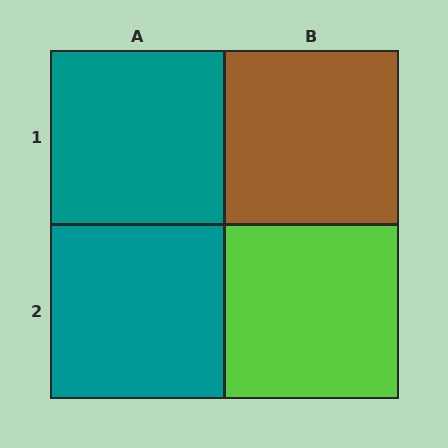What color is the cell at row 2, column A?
Teal.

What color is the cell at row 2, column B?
Lime.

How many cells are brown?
1 cell is brown.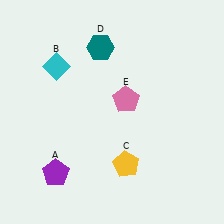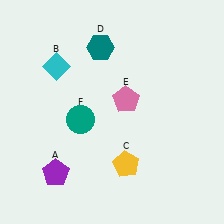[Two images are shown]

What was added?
A teal circle (F) was added in Image 2.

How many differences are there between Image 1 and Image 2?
There is 1 difference between the two images.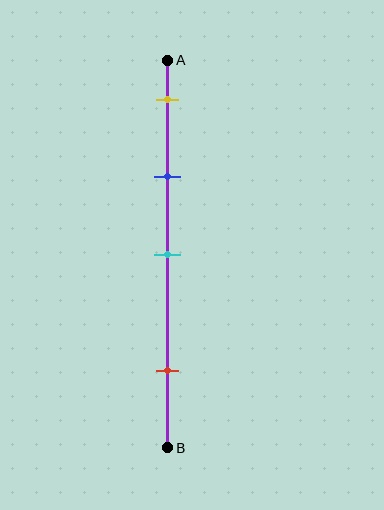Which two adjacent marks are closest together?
The yellow and blue marks are the closest adjacent pair.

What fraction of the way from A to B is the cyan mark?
The cyan mark is approximately 50% (0.5) of the way from A to B.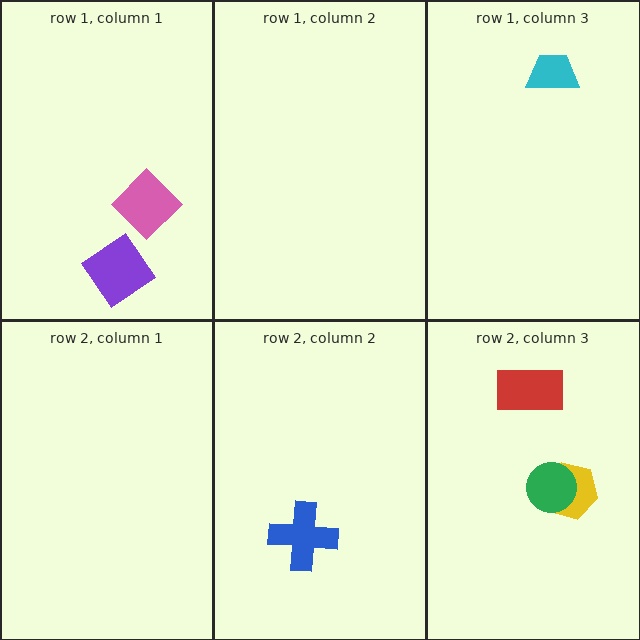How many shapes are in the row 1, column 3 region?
1.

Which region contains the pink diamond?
The row 1, column 1 region.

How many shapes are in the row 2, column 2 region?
1.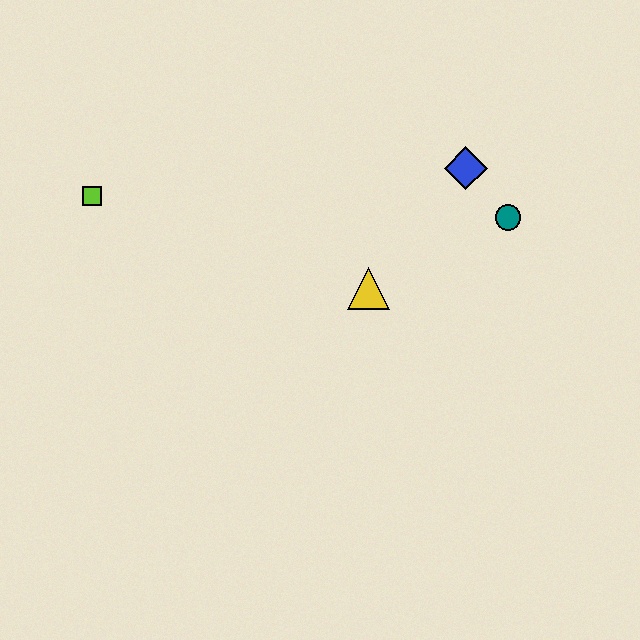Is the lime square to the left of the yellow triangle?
Yes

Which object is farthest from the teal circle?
The lime square is farthest from the teal circle.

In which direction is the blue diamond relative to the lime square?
The blue diamond is to the right of the lime square.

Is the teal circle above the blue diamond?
No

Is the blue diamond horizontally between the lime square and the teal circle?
Yes